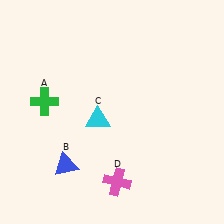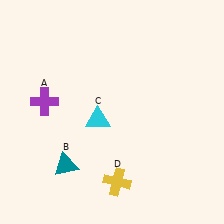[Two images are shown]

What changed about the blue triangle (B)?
In Image 1, B is blue. In Image 2, it changed to teal.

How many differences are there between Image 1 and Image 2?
There are 3 differences between the two images.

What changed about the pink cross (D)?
In Image 1, D is pink. In Image 2, it changed to yellow.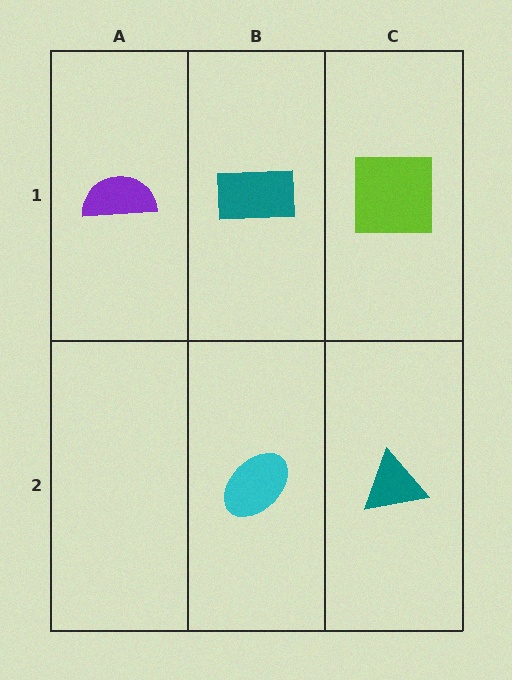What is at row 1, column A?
A purple semicircle.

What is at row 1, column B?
A teal rectangle.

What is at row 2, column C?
A teal triangle.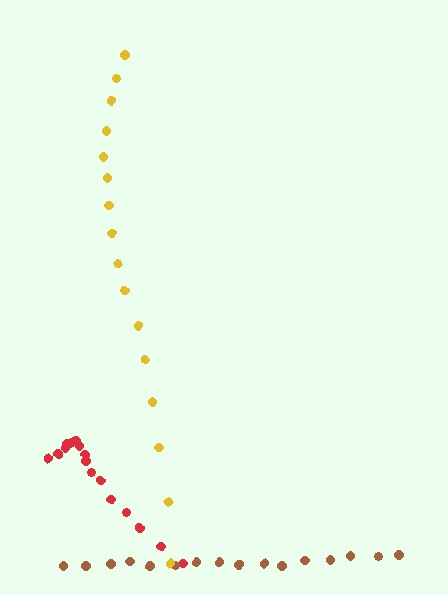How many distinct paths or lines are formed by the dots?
There are 3 distinct paths.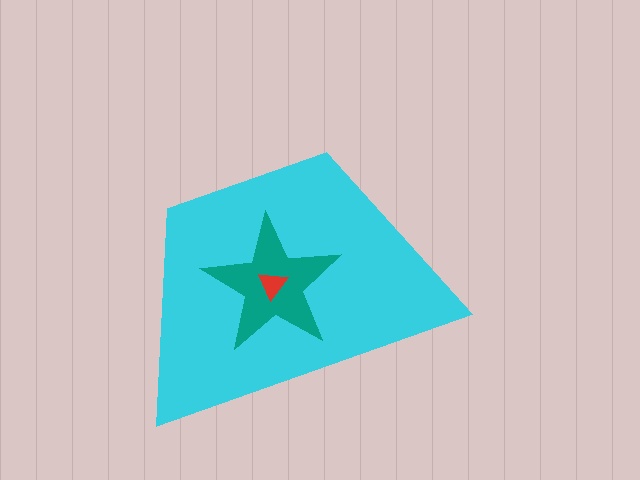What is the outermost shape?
The cyan trapezoid.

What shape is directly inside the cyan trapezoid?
The teal star.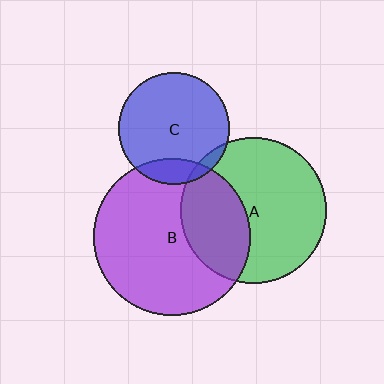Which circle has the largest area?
Circle B (purple).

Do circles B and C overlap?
Yes.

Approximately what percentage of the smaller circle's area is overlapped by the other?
Approximately 15%.